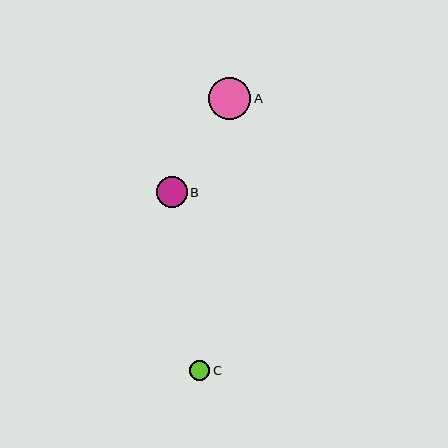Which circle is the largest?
Circle A is the largest with a size of approximately 42 pixels.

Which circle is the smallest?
Circle C is the smallest with a size of approximately 20 pixels.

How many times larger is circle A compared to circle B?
Circle A is approximately 1.4 times the size of circle B.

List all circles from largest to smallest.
From largest to smallest: A, B, C.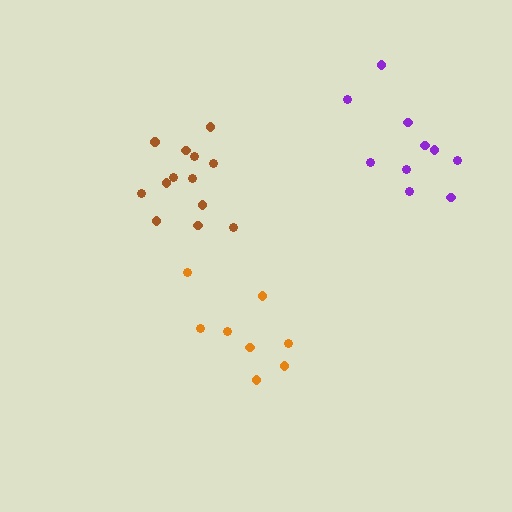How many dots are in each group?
Group 1: 8 dots, Group 2: 13 dots, Group 3: 10 dots (31 total).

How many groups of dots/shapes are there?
There are 3 groups.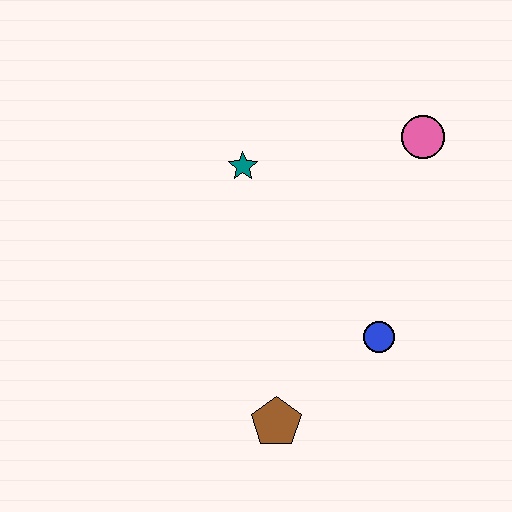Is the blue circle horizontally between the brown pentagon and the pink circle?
Yes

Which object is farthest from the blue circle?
The teal star is farthest from the blue circle.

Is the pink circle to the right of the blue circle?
Yes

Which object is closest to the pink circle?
The teal star is closest to the pink circle.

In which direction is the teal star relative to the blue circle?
The teal star is above the blue circle.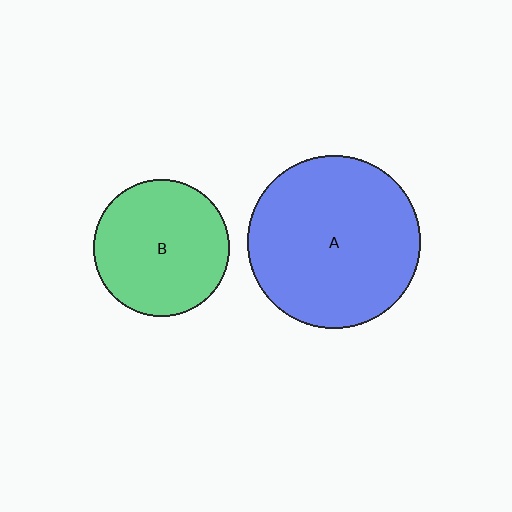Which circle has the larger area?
Circle A (blue).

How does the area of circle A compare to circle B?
Approximately 1.6 times.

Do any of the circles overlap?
No, none of the circles overlap.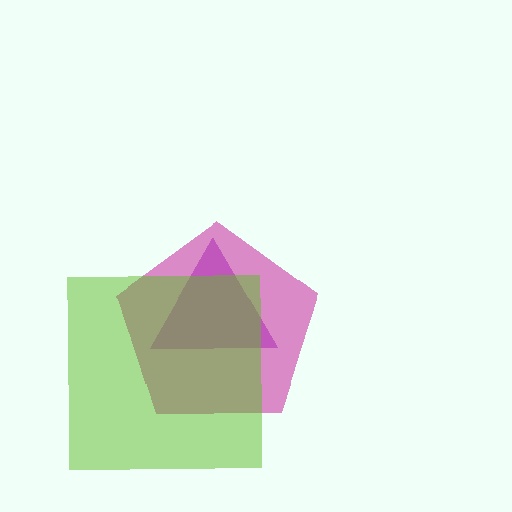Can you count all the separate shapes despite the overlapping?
Yes, there are 3 separate shapes.